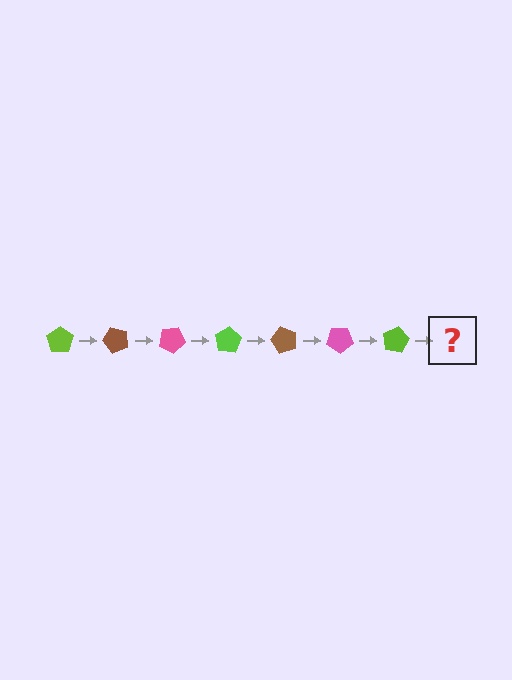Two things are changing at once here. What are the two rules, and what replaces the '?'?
The two rules are that it rotates 50 degrees each step and the color cycles through lime, brown, and pink. The '?' should be a brown pentagon, rotated 350 degrees from the start.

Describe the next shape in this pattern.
It should be a brown pentagon, rotated 350 degrees from the start.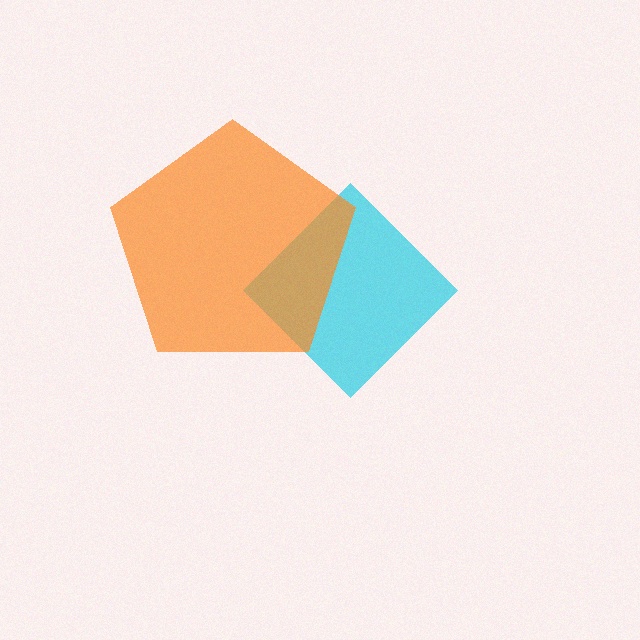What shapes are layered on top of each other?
The layered shapes are: a cyan diamond, an orange pentagon.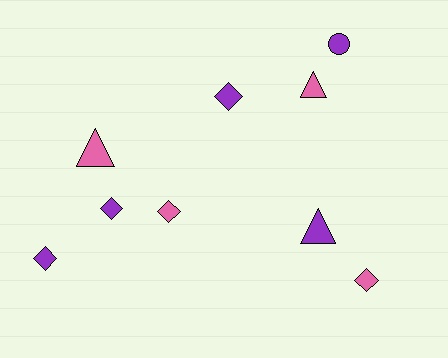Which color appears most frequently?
Purple, with 5 objects.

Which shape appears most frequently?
Diamond, with 5 objects.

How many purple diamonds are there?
There are 3 purple diamonds.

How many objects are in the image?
There are 9 objects.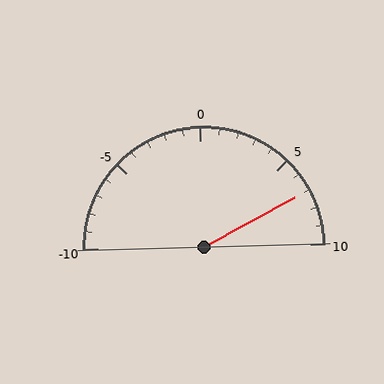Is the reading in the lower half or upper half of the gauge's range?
The reading is in the upper half of the range (-10 to 10).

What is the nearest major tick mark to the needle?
The nearest major tick mark is 5.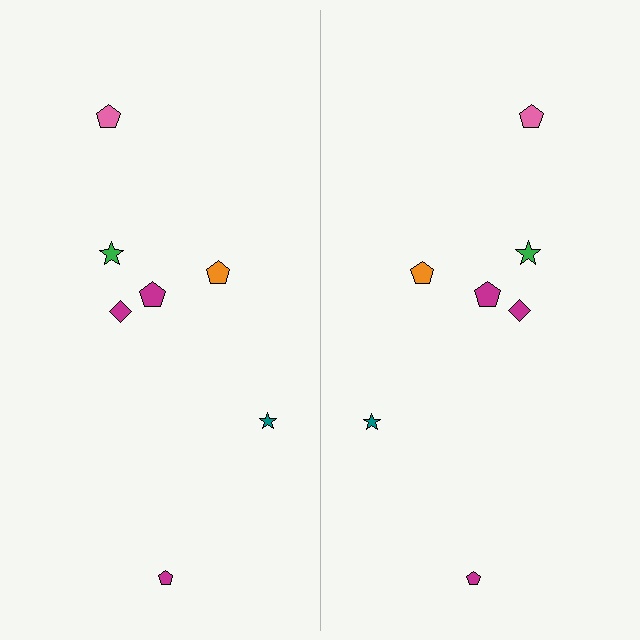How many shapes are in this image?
There are 14 shapes in this image.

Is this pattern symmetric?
Yes, this pattern has bilateral (reflection) symmetry.